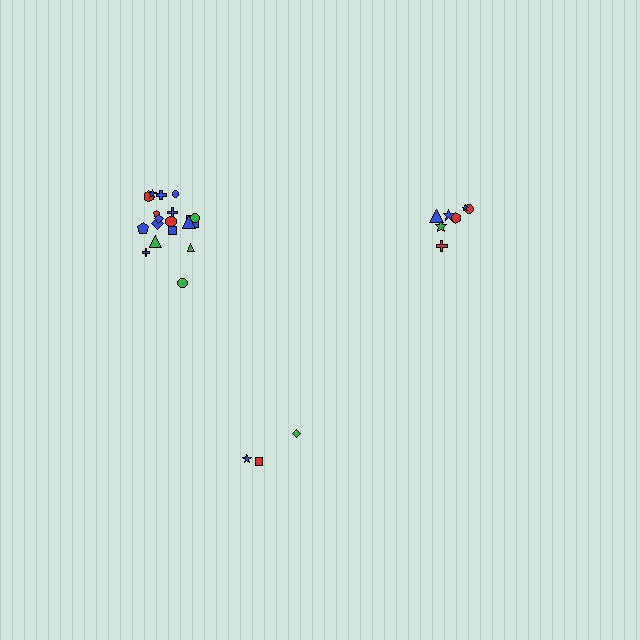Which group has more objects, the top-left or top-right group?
The top-left group.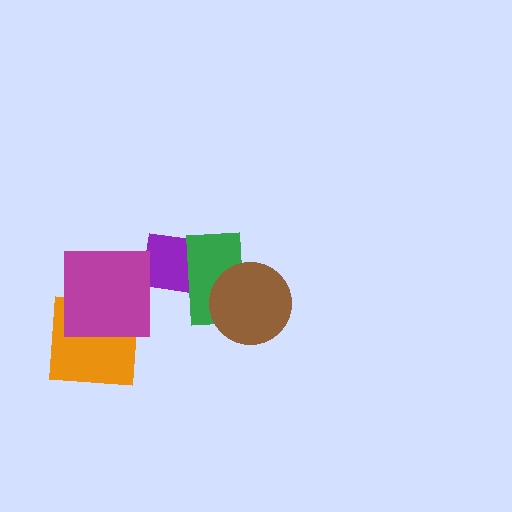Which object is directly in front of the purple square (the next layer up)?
The green rectangle is directly in front of the purple square.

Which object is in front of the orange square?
The magenta square is in front of the orange square.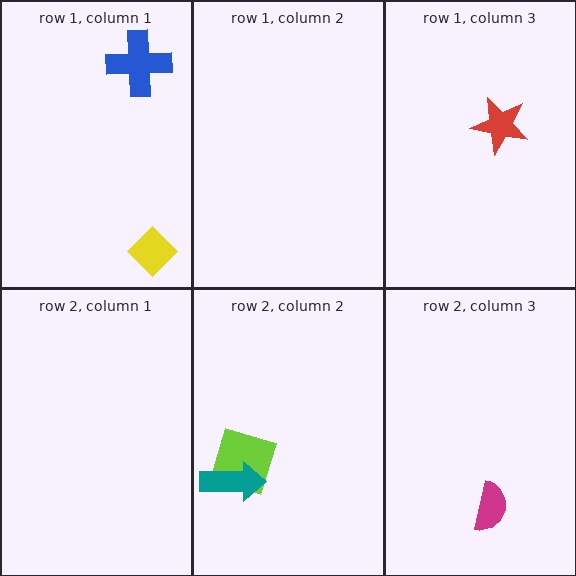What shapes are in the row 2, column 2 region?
The lime square, the teal arrow.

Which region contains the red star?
The row 1, column 3 region.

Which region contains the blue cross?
The row 1, column 1 region.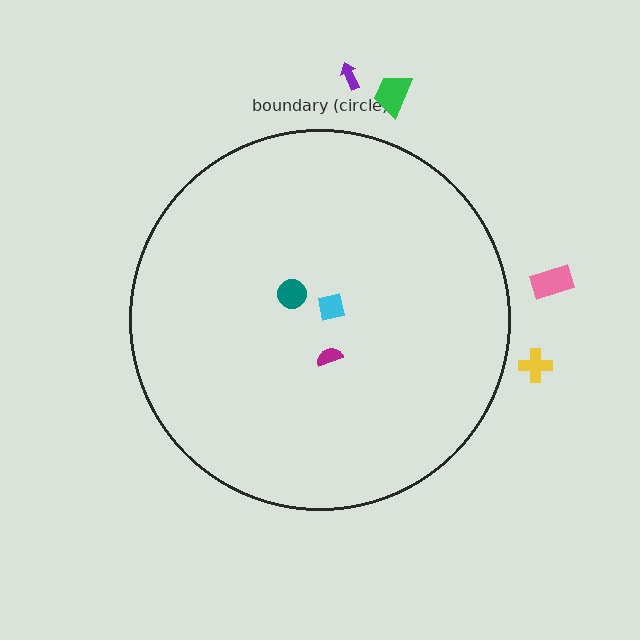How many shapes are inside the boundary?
3 inside, 4 outside.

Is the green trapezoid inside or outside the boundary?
Outside.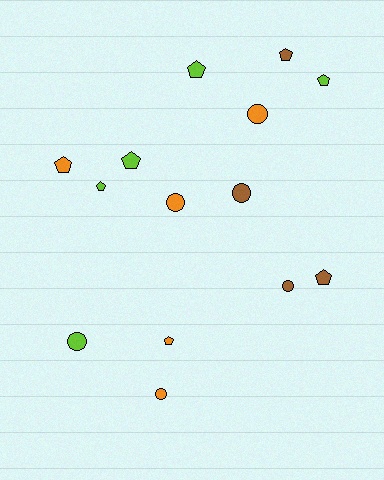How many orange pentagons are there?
There are 2 orange pentagons.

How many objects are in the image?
There are 14 objects.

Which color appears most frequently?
Orange, with 5 objects.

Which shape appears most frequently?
Pentagon, with 8 objects.